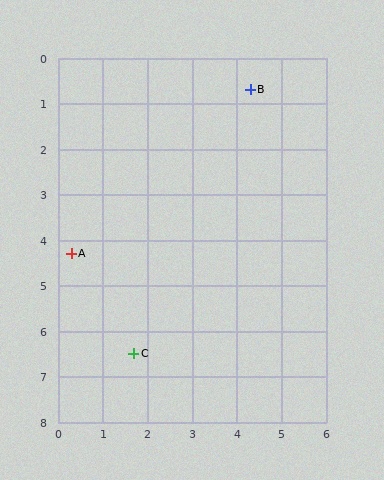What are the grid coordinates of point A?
Point A is at approximately (0.3, 4.3).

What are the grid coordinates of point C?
Point C is at approximately (1.7, 6.5).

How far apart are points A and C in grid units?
Points A and C are about 2.6 grid units apart.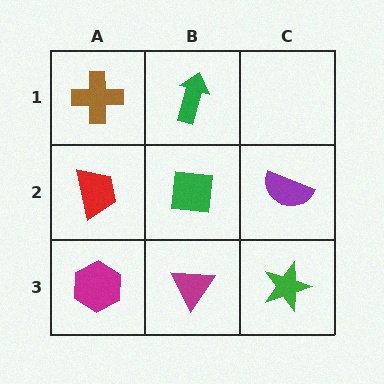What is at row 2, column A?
A red trapezoid.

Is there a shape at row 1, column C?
No, that cell is empty.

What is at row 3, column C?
A green star.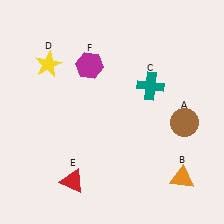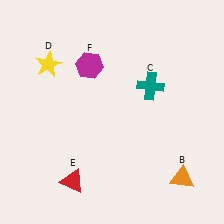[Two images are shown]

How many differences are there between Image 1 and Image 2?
There is 1 difference between the two images.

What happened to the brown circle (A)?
The brown circle (A) was removed in Image 2. It was in the bottom-right area of Image 1.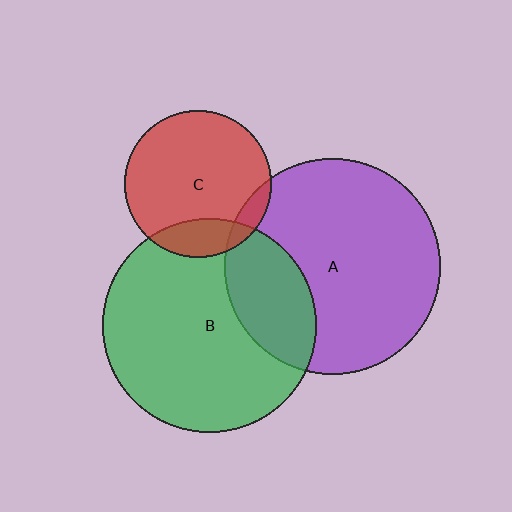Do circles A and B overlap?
Yes.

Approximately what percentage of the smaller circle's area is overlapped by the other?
Approximately 25%.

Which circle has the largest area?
Circle A (purple).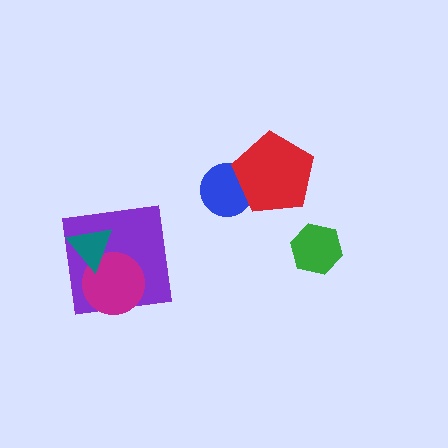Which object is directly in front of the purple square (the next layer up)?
The magenta circle is directly in front of the purple square.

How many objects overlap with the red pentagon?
1 object overlaps with the red pentagon.